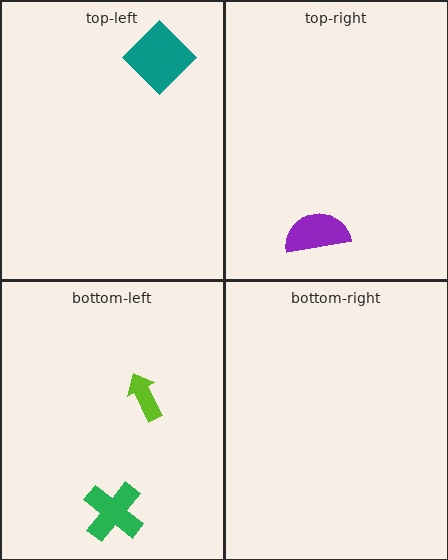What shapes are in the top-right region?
The purple semicircle.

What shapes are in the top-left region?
The teal diamond.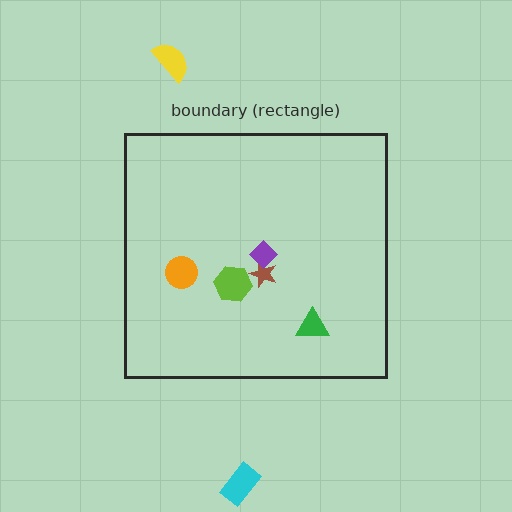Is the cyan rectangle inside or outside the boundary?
Outside.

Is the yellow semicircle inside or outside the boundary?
Outside.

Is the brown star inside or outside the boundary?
Inside.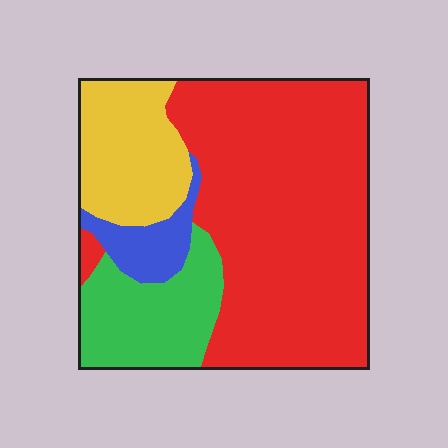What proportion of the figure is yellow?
Yellow takes up between a sixth and a third of the figure.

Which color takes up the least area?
Blue, at roughly 5%.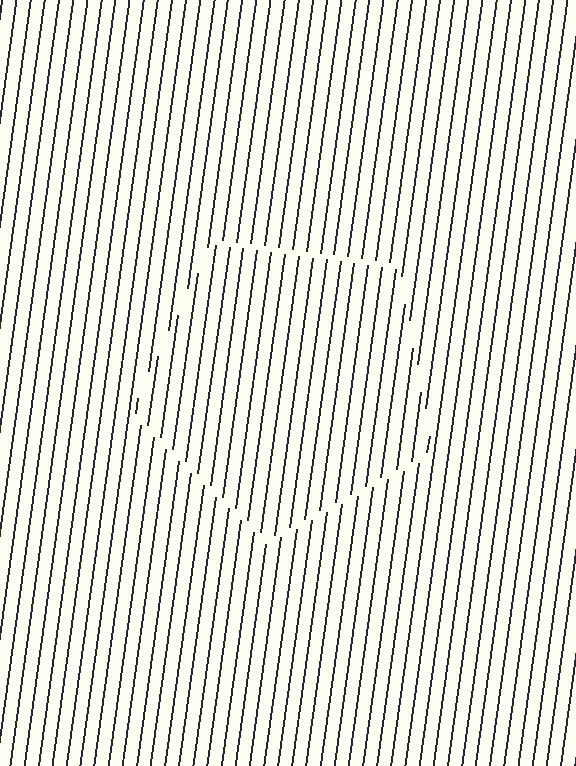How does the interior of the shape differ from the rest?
The interior of the shape contains the same grating, shifted by half a period — the contour is defined by the phase discontinuity where line-ends from the inner and outer gratings abut.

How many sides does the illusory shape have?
5 sides — the line-ends trace a pentagon.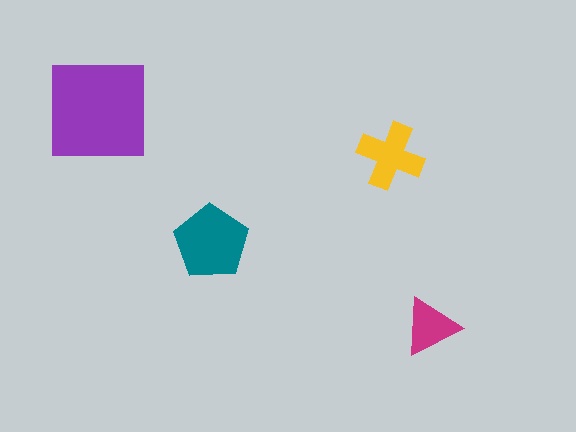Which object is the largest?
The purple square.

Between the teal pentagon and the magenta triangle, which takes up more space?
The teal pentagon.